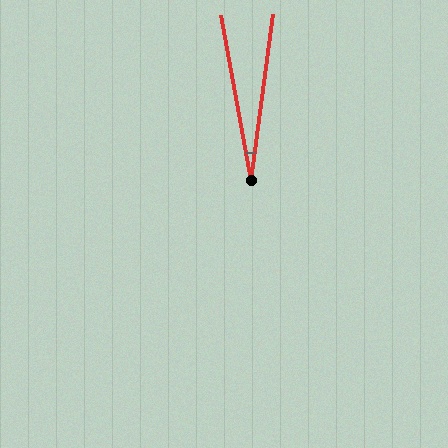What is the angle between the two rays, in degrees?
Approximately 18 degrees.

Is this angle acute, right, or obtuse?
It is acute.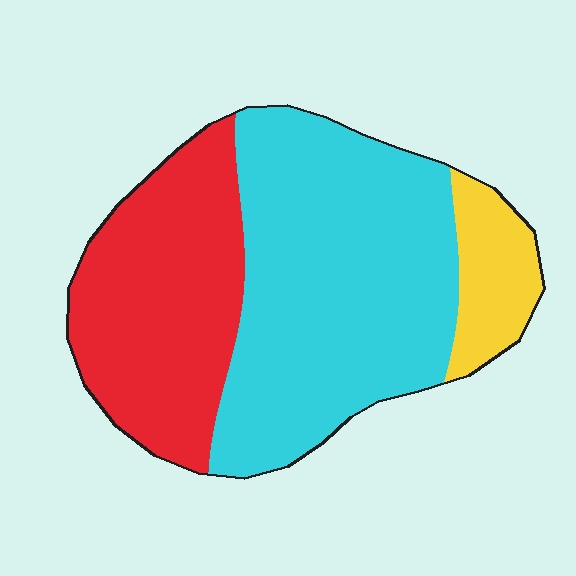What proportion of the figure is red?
Red takes up about one third (1/3) of the figure.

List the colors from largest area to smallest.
From largest to smallest: cyan, red, yellow.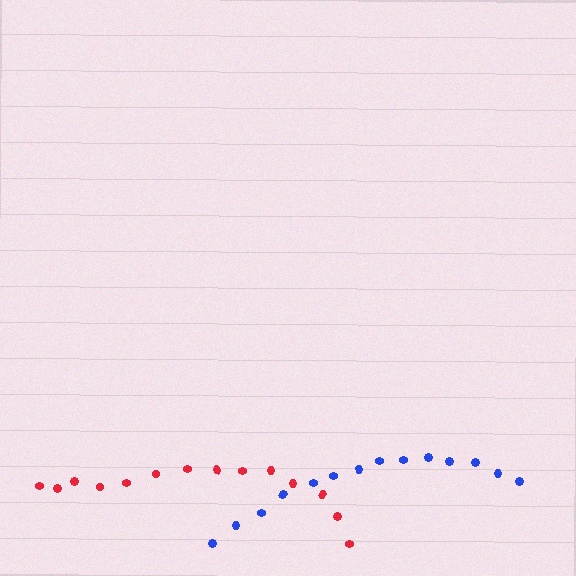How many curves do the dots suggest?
There are 2 distinct paths.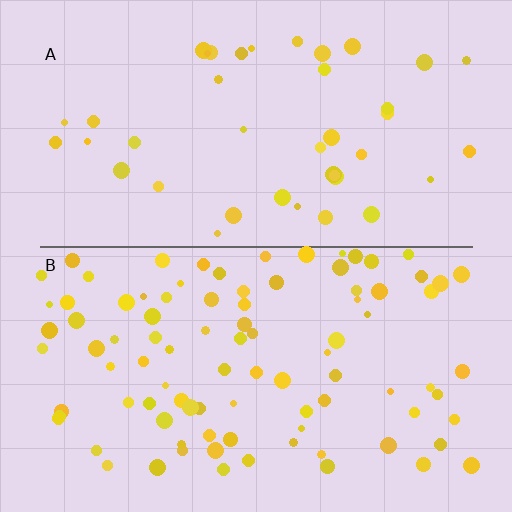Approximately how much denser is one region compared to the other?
Approximately 2.2× — region B over region A.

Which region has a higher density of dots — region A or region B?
B (the bottom).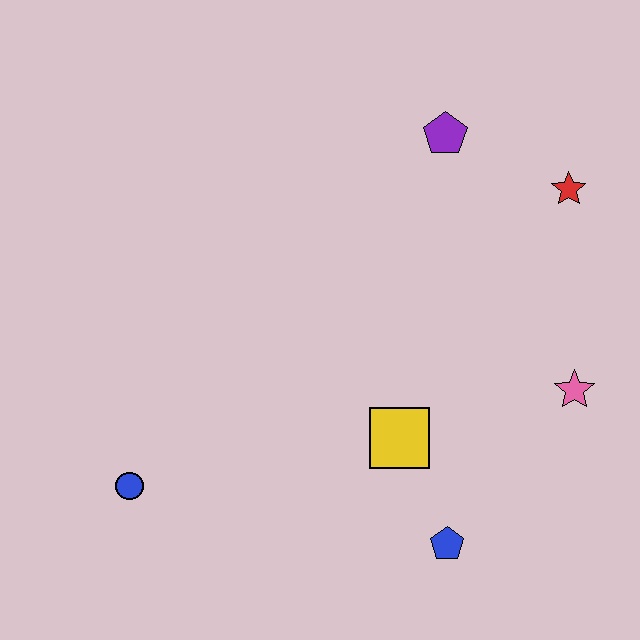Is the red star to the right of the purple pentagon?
Yes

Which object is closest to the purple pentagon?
The red star is closest to the purple pentagon.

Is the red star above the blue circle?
Yes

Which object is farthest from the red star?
The blue circle is farthest from the red star.